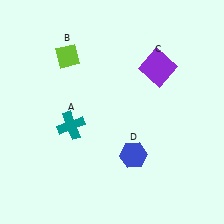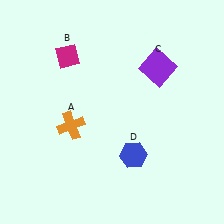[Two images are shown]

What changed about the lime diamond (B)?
In Image 1, B is lime. In Image 2, it changed to magenta.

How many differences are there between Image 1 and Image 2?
There are 2 differences between the two images.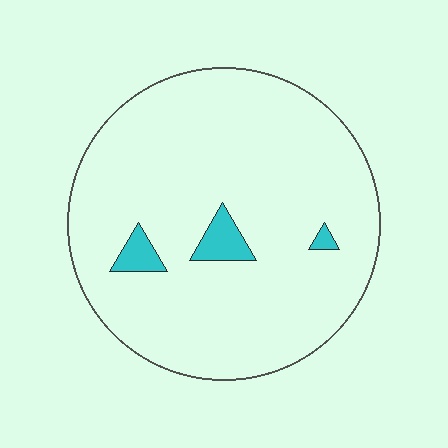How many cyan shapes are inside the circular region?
3.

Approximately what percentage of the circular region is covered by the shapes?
Approximately 5%.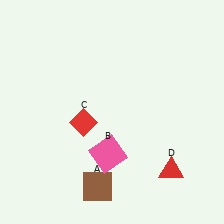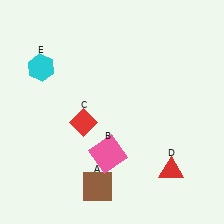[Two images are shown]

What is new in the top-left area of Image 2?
A cyan hexagon (E) was added in the top-left area of Image 2.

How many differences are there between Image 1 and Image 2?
There is 1 difference between the two images.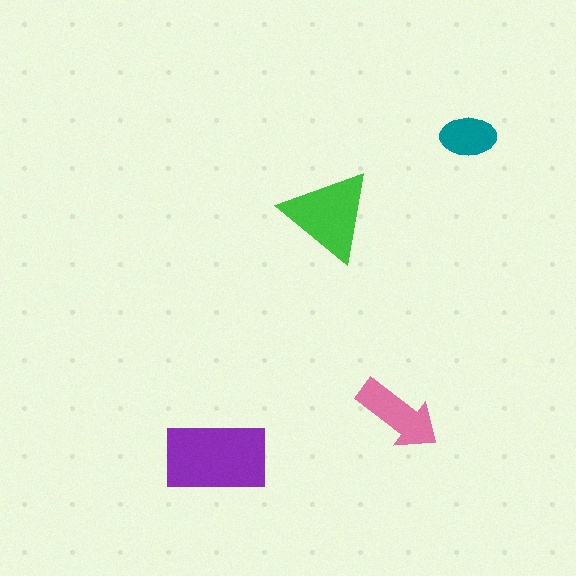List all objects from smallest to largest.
The teal ellipse, the pink arrow, the green triangle, the purple rectangle.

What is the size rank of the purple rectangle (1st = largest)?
1st.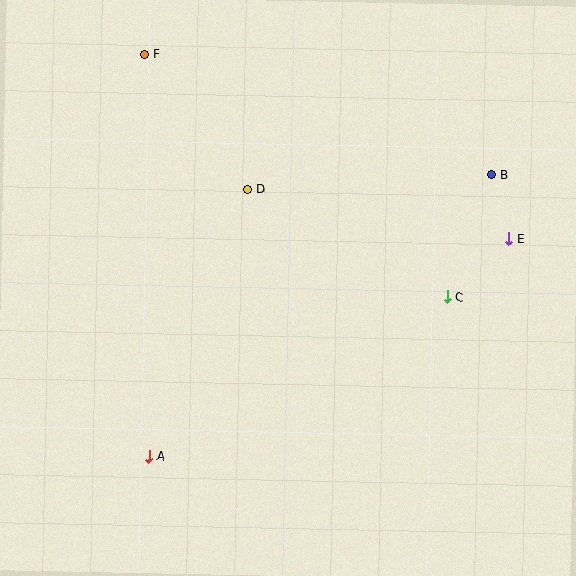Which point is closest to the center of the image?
Point D at (248, 189) is closest to the center.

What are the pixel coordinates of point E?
Point E is at (509, 239).